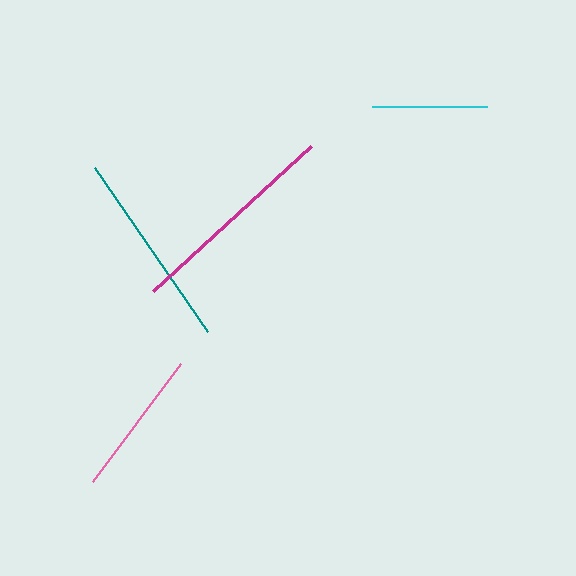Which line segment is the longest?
The magenta line is the longest at approximately 215 pixels.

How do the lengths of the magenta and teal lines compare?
The magenta and teal lines are approximately the same length.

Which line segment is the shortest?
The cyan line is the shortest at approximately 115 pixels.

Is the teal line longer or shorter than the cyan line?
The teal line is longer than the cyan line.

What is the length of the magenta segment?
The magenta segment is approximately 215 pixels long.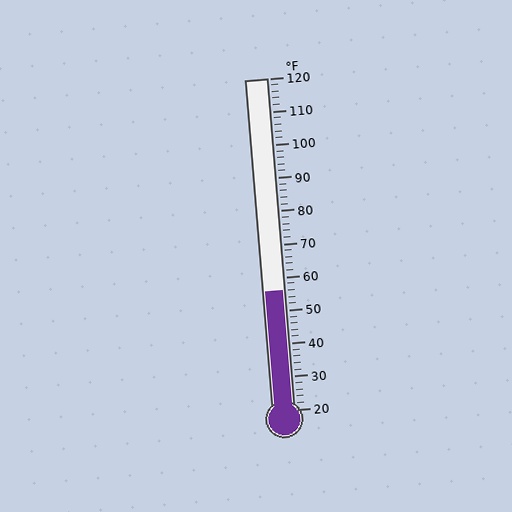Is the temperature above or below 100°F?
The temperature is below 100°F.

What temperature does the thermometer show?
The thermometer shows approximately 56°F.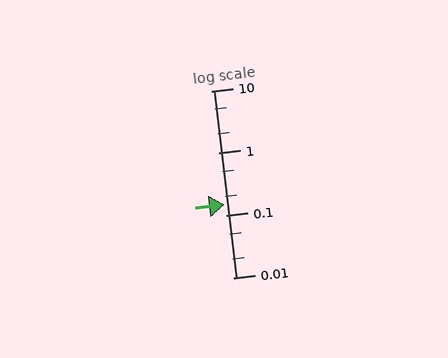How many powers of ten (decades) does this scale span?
The scale spans 3 decades, from 0.01 to 10.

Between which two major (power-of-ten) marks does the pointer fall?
The pointer is between 0.1 and 1.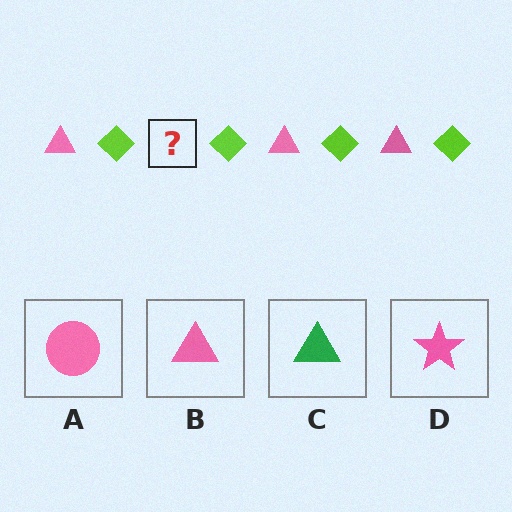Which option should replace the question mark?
Option B.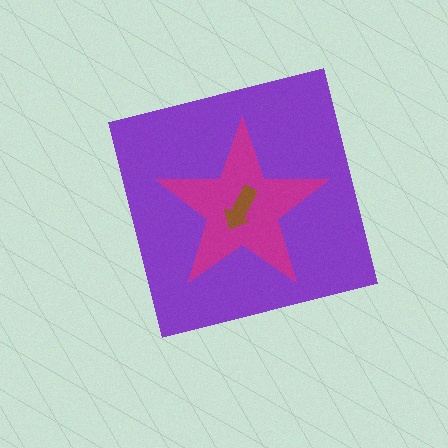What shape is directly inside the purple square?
The magenta star.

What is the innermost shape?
The brown arrow.